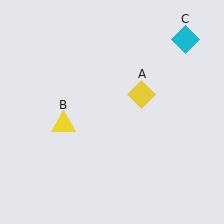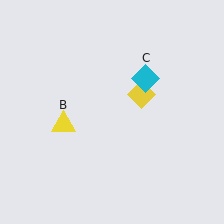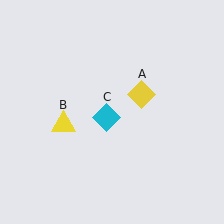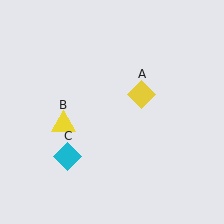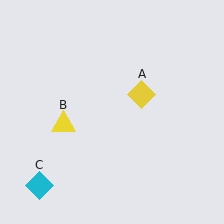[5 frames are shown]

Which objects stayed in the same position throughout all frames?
Yellow diamond (object A) and yellow triangle (object B) remained stationary.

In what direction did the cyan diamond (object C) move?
The cyan diamond (object C) moved down and to the left.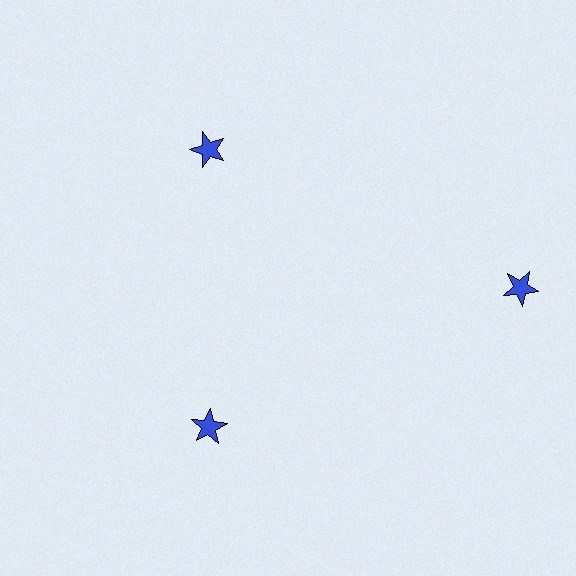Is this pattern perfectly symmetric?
No. The 3 blue stars are arranged in a ring, but one element near the 3 o'clock position is pushed outward from the center, breaking the 3-fold rotational symmetry.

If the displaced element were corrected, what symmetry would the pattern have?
It would have 3-fold rotational symmetry — the pattern would map onto itself every 120 degrees.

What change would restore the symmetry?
The symmetry would be restored by moving it inward, back onto the ring so that all 3 stars sit at equal angles and equal distance from the center.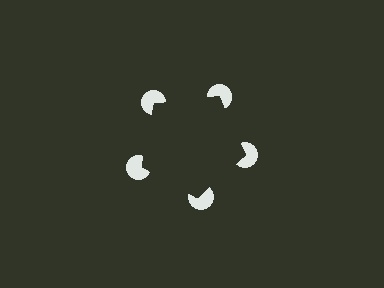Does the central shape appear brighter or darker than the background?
It typically appears slightly darker than the background, even though no actual brightness change is drawn.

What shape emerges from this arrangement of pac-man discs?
An illusory pentagon — its edges are inferred from the aligned wedge cuts in the pac-man discs, not physically drawn.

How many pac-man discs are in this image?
There are 5 — one at each vertex of the illusory pentagon.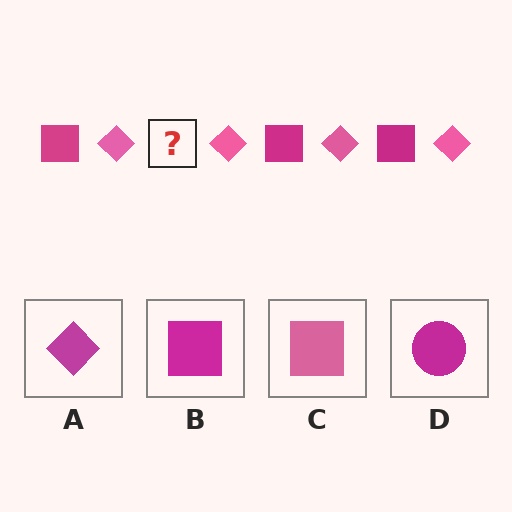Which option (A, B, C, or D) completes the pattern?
B.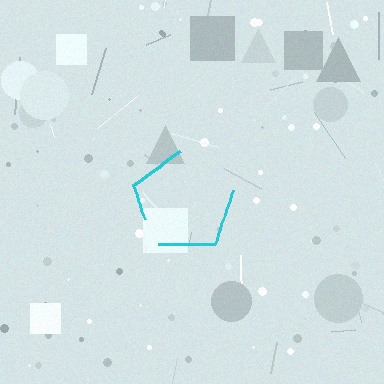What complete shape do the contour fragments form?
The contour fragments form a pentagon.